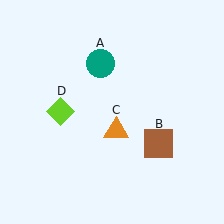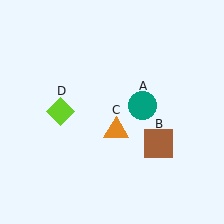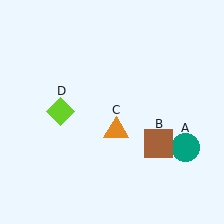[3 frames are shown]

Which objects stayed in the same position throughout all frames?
Brown square (object B) and orange triangle (object C) and lime diamond (object D) remained stationary.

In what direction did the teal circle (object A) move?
The teal circle (object A) moved down and to the right.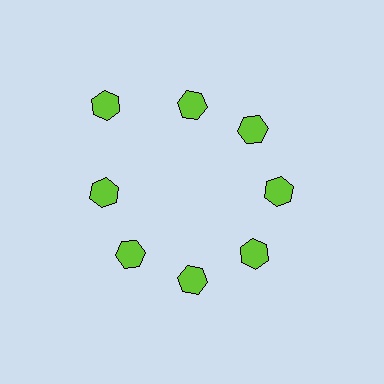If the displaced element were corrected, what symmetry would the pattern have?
It would have 8-fold rotational symmetry — the pattern would map onto itself every 45 degrees.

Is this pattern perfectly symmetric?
No. The 8 lime hexagons are arranged in a ring, but one element near the 10 o'clock position is pushed outward from the center, breaking the 8-fold rotational symmetry.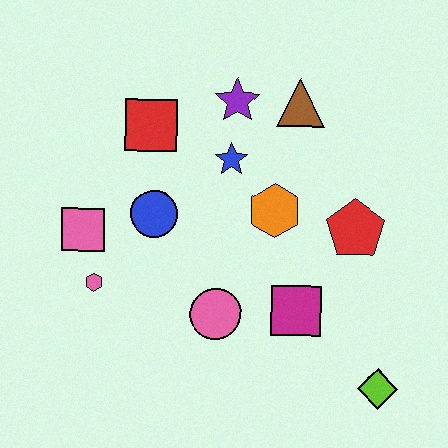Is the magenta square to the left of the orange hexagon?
No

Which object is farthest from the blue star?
The lime diamond is farthest from the blue star.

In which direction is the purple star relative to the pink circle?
The purple star is above the pink circle.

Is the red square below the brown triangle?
Yes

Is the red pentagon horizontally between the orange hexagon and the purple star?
No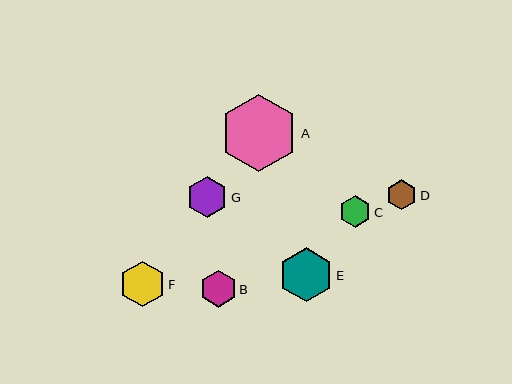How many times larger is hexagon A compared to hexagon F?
Hexagon A is approximately 1.7 times the size of hexagon F.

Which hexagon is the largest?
Hexagon A is the largest with a size of approximately 78 pixels.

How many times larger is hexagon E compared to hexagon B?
Hexagon E is approximately 1.5 times the size of hexagon B.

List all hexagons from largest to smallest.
From largest to smallest: A, E, F, G, B, C, D.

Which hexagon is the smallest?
Hexagon D is the smallest with a size of approximately 30 pixels.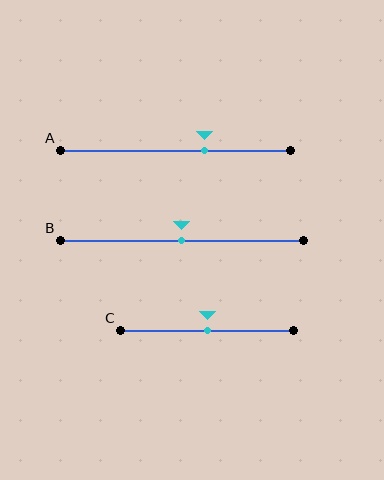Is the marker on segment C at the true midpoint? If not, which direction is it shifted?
Yes, the marker on segment C is at the true midpoint.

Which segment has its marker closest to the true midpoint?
Segment B has its marker closest to the true midpoint.